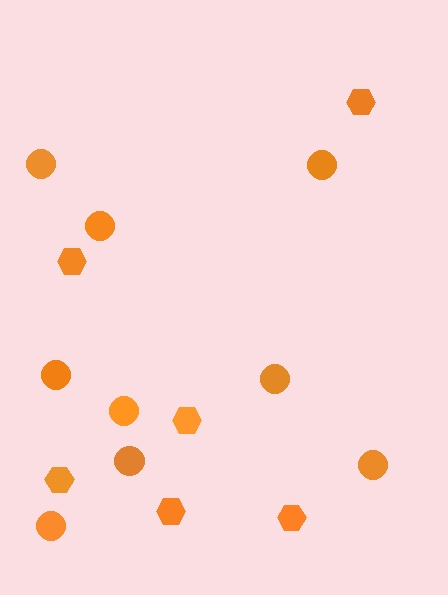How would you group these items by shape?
There are 2 groups: one group of circles (9) and one group of hexagons (6).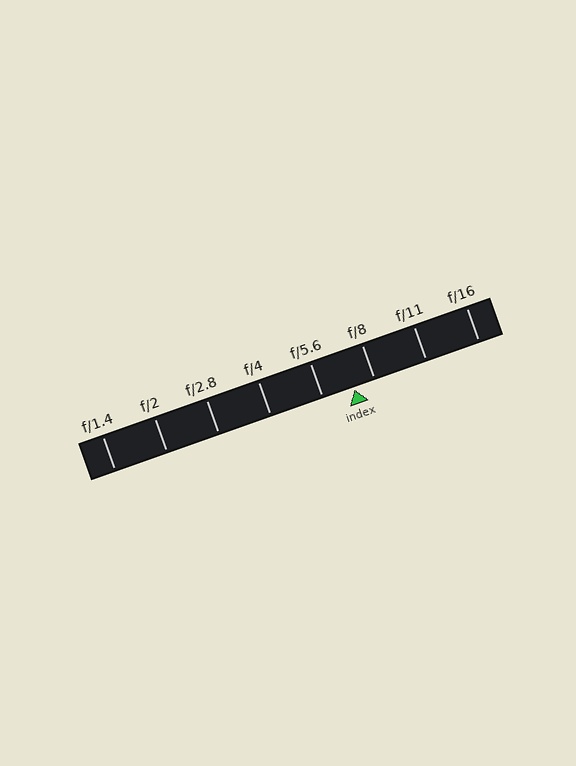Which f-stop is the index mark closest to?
The index mark is closest to f/8.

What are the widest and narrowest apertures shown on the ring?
The widest aperture shown is f/1.4 and the narrowest is f/16.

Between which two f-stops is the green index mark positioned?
The index mark is between f/5.6 and f/8.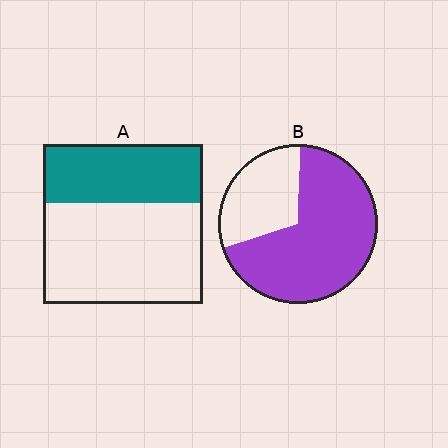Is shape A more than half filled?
No.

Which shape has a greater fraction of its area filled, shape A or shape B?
Shape B.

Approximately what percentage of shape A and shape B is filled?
A is approximately 35% and B is approximately 70%.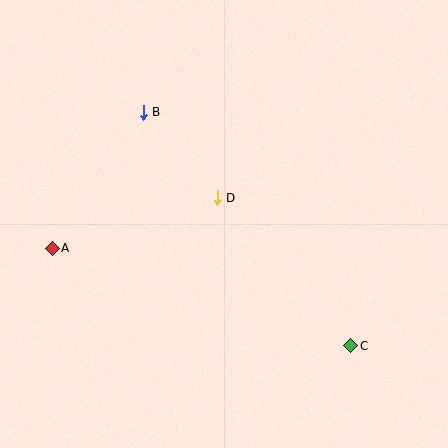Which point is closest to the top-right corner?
Point D is closest to the top-right corner.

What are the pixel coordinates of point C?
Point C is at (351, 346).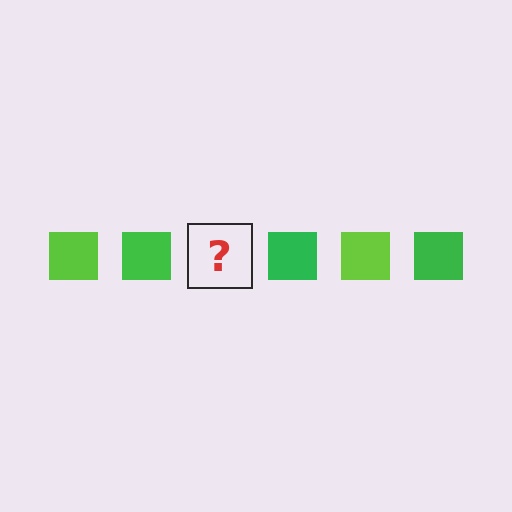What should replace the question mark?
The question mark should be replaced with a lime square.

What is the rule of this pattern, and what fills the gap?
The rule is that the pattern cycles through lime, green squares. The gap should be filled with a lime square.